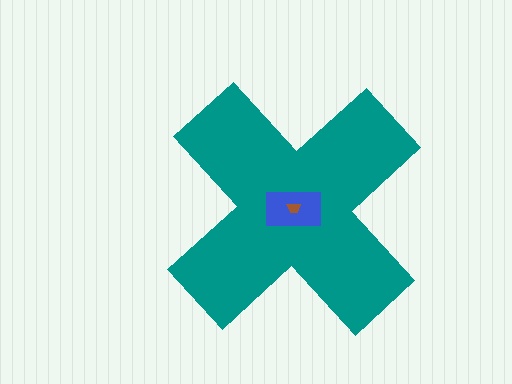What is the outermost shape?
The teal cross.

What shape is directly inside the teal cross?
The blue rectangle.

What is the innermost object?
The brown trapezoid.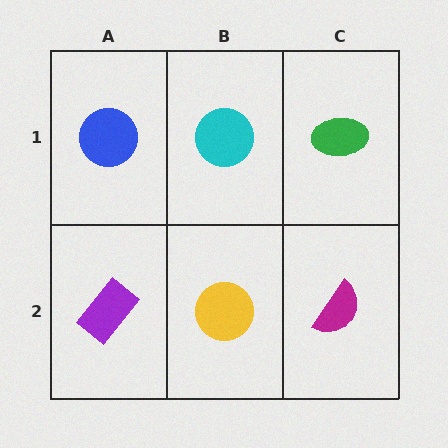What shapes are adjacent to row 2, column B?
A cyan circle (row 1, column B), a purple rectangle (row 2, column A), a magenta semicircle (row 2, column C).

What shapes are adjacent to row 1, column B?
A yellow circle (row 2, column B), a blue circle (row 1, column A), a green ellipse (row 1, column C).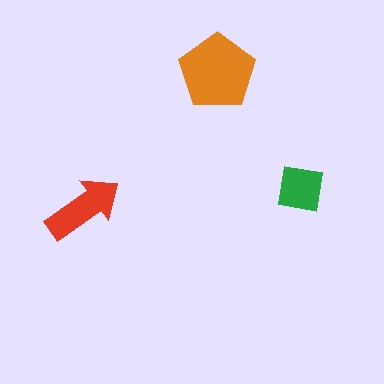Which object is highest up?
The orange pentagon is topmost.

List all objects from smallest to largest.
The green square, the red arrow, the orange pentagon.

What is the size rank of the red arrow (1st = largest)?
2nd.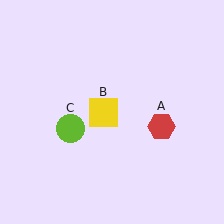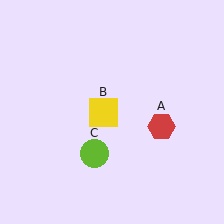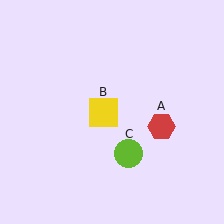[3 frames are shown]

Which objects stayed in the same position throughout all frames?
Red hexagon (object A) and yellow square (object B) remained stationary.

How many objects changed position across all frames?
1 object changed position: lime circle (object C).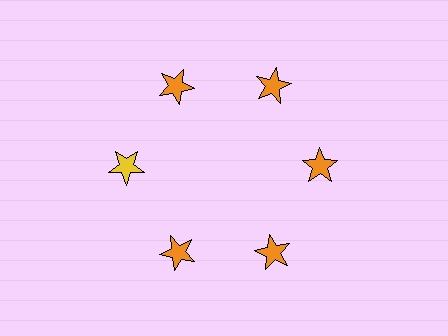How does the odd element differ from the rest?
It has a different color: yellow instead of orange.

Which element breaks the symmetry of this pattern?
The yellow star at roughly the 9 o'clock position breaks the symmetry. All other shapes are orange stars.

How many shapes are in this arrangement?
There are 6 shapes arranged in a ring pattern.